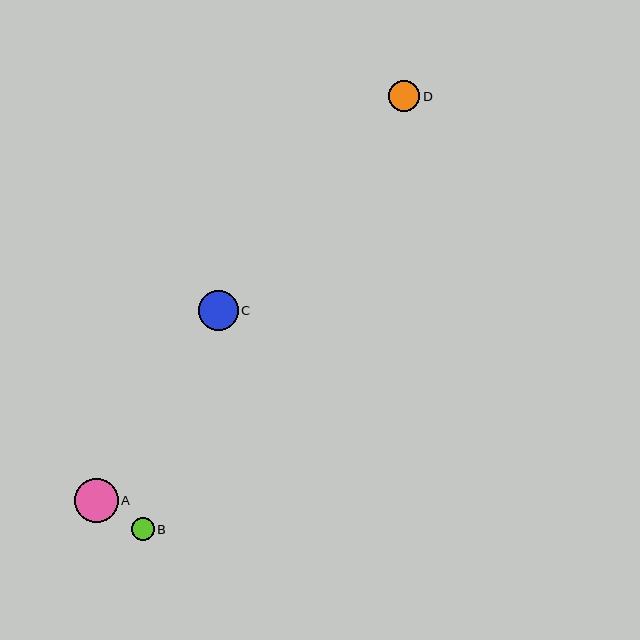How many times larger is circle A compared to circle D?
Circle A is approximately 1.4 times the size of circle D.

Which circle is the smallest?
Circle B is the smallest with a size of approximately 23 pixels.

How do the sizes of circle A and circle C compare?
Circle A and circle C are approximately the same size.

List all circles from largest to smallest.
From largest to smallest: A, C, D, B.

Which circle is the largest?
Circle A is the largest with a size of approximately 44 pixels.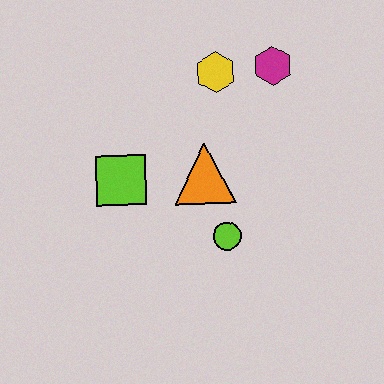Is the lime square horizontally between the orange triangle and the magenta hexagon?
No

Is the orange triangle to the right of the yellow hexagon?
No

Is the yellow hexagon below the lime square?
No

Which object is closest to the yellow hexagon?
The magenta hexagon is closest to the yellow hexagon.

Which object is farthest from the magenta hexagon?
The lime square is farthest from the magenta hexagon.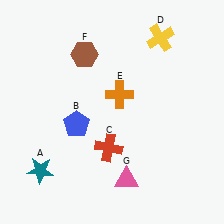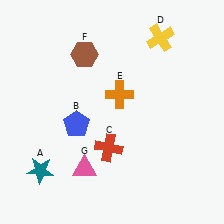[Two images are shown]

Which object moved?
The pink triangle (G) moved left.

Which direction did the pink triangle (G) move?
The pink triangle (G) moved left.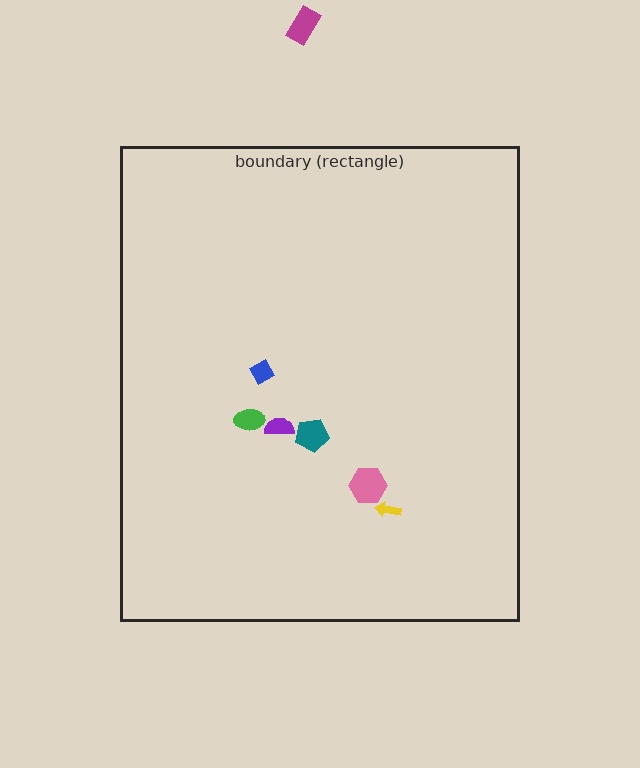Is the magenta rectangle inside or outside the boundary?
Outside.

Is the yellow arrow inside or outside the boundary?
Inside.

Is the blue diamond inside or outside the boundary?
Inside.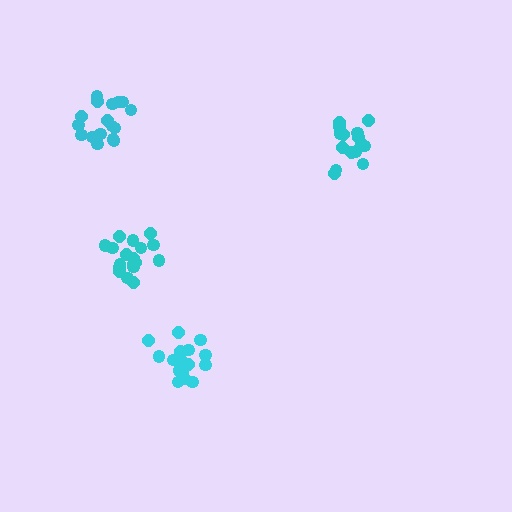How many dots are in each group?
Group 1: 19 dots, Group 2: 17 dots, Group 3: 18 dots, Group 4: 16 dots (70 total).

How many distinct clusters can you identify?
There are 4 distinct clusters.